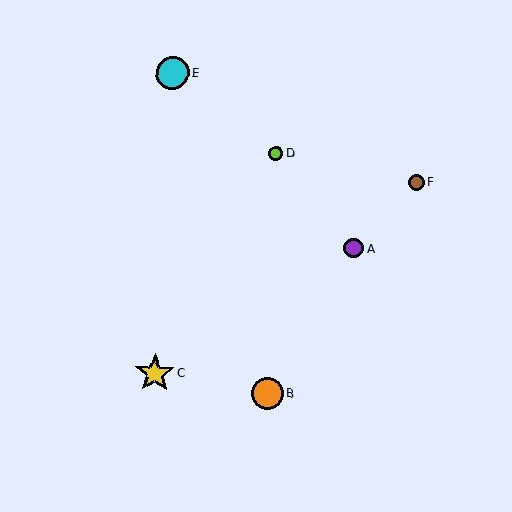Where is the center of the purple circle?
The center of the purple circle is at (354, 248).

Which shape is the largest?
The yellow star (labeled C) is the largest.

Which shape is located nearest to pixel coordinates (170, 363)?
The yellow star (labeled C) at (155, 373) is nearest to that location.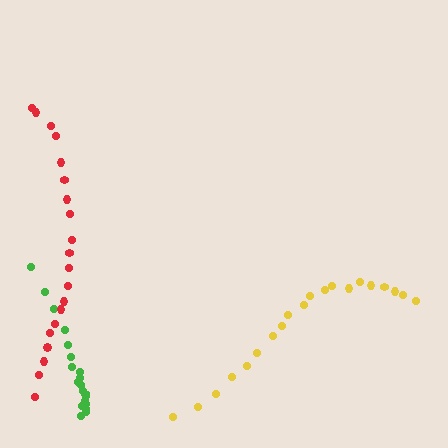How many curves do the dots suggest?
There are 3 distinct paths.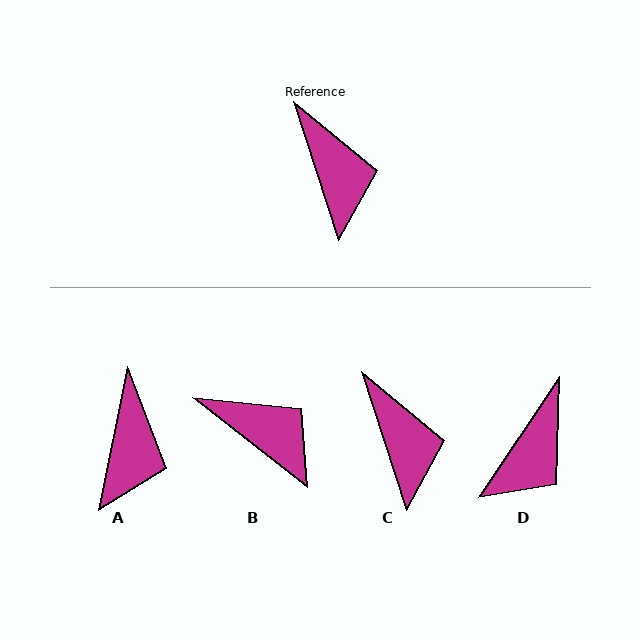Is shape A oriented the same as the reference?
No, it is off by about 29 degrees.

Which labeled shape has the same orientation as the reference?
C.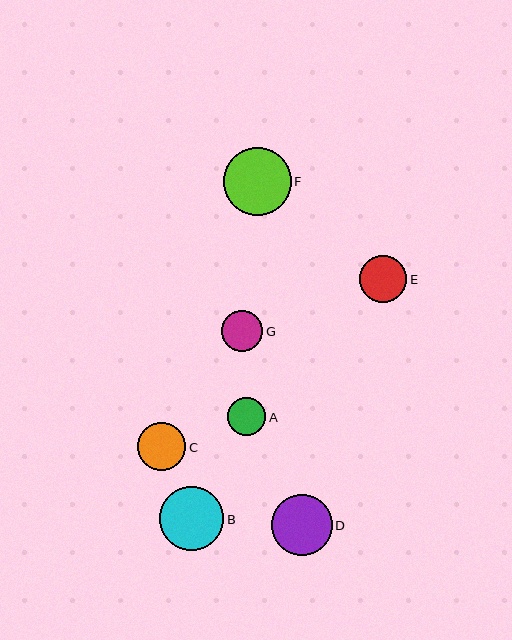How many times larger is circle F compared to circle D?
Circle F is approximately 1.1 times the size of circle D.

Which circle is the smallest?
Circle A is the smallest with a size of approximately 39 pixels.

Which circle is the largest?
Circle F is the largest with a size of approximately 68 pixels.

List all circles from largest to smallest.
From largest to smallest: F, B, D, C, E, G, A.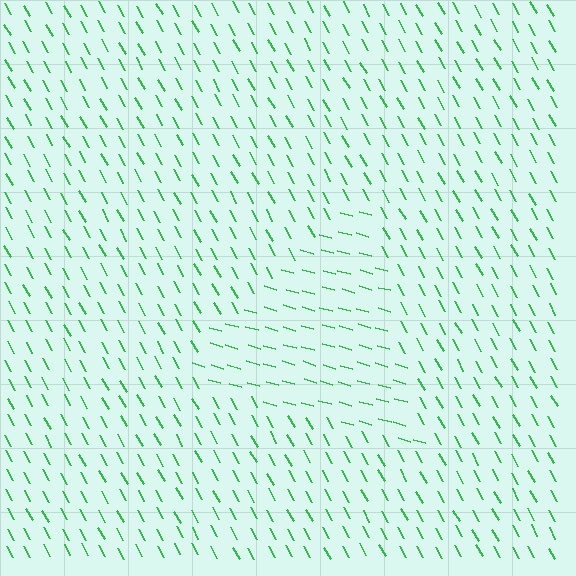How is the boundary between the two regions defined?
The boundary is defined purely by a change in line orientation (approximately 45 degrees difference). All lines are the same color and thickness.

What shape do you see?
I see a triangle.